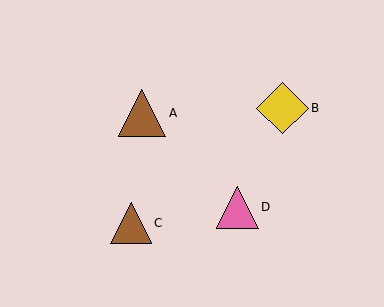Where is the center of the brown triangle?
The center of the brown triangle is at (131, 223).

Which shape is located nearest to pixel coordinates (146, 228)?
The brown triangle (labeled C) at (131, 223) is nearest to that location.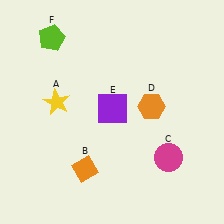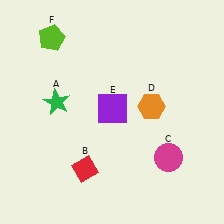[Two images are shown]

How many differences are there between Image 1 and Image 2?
There are 2 differences between the two images.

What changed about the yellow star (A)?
In Image 1, A is yellow. In Image 2, it changed to green.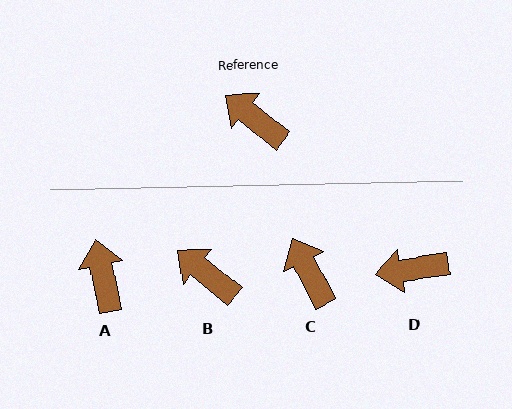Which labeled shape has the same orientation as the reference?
B.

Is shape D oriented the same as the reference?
No, it is off by about 48 degrees.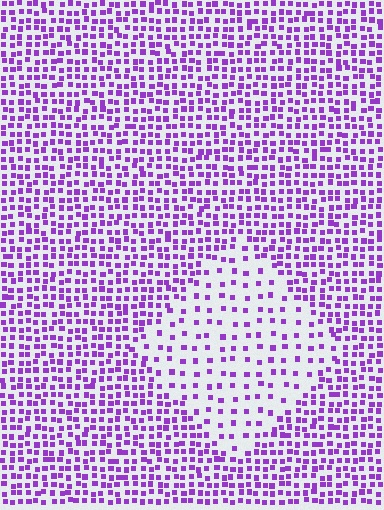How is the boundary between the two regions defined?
The boundary is defined by a change in element density (approximately 2.4x ratio). All elements are the same color, size, and shape.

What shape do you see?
I see a diamond.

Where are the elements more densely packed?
The elements are more densely packed outside the diamond boundary.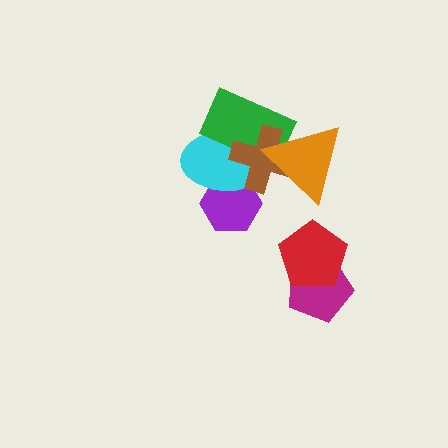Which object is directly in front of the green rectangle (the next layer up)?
The brown cross is directly in front of the green rectangle.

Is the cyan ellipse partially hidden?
Yes, it is partially covered by another shape.